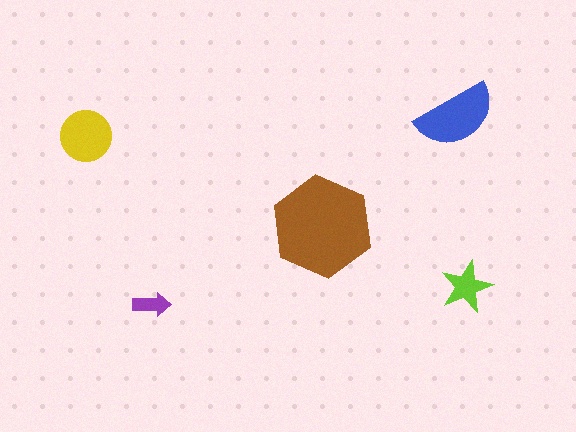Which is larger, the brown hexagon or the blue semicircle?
The brown hexagon.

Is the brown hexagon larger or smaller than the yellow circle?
Larger.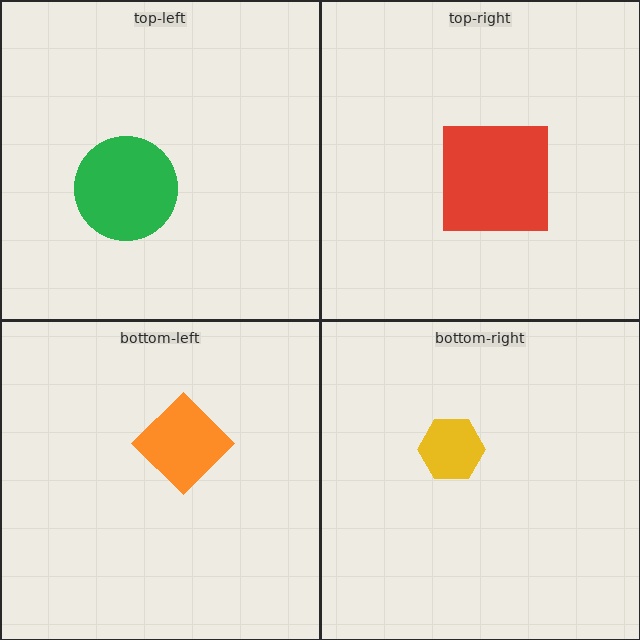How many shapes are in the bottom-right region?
1.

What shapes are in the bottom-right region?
The yellow hexagon.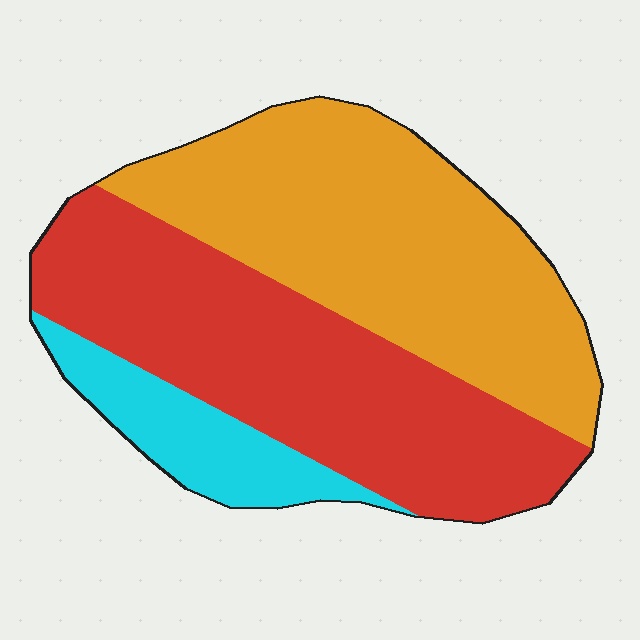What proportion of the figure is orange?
Orange covers roughly 45% of the figure.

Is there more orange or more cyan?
Orange.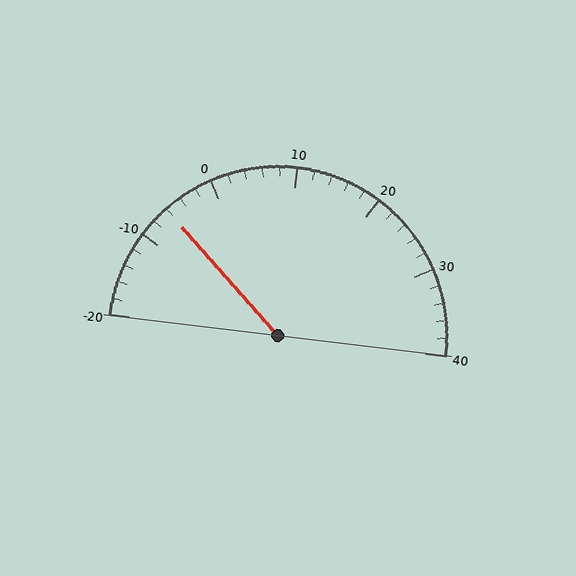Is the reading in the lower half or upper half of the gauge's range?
The reading is in the lower half of the range (-20 to 40).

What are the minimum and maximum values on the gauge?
The gauge ranges from -20 to 40.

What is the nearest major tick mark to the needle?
The nearest major tick mark is -10.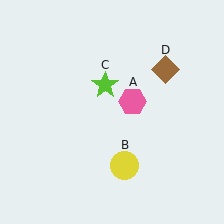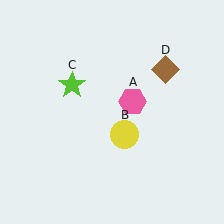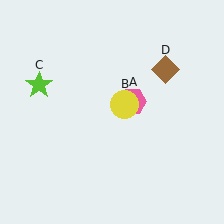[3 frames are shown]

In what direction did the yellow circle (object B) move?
The yellow circle (object B) moved up.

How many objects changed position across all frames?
2 objects changed position: yellow circle (object B), lime star (object C).